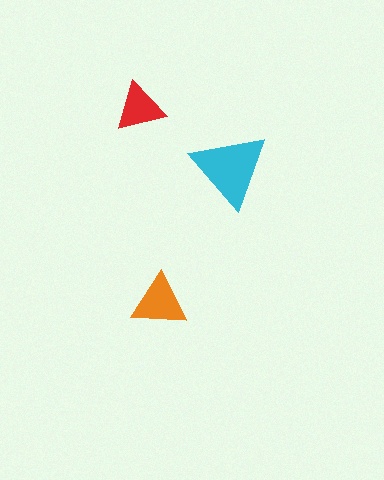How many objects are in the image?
There are 3 objects in the image.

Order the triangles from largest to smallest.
the cyan one, the orange one, the red one.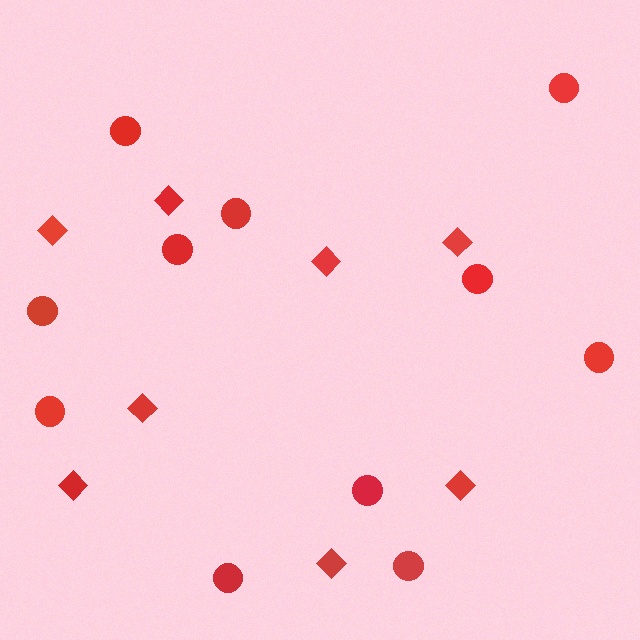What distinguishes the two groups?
There are 2 groups: one group of diamonds (8) and one group of circles (11).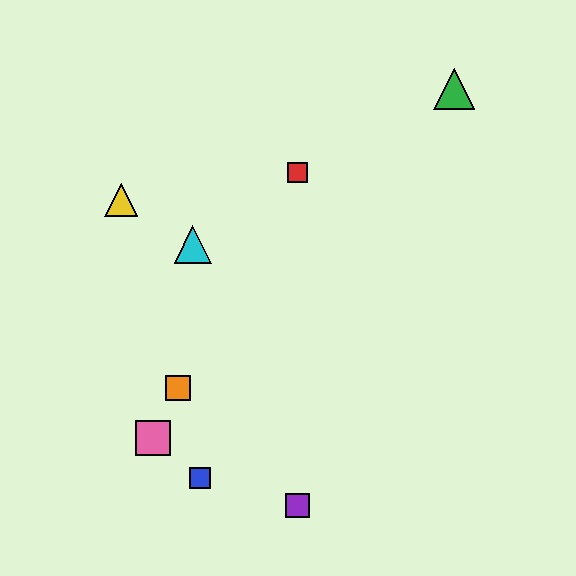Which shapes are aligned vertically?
The red square, the purple square are aligned vertically.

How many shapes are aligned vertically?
2 shapes (the red square, the purple square) are aligned vertically.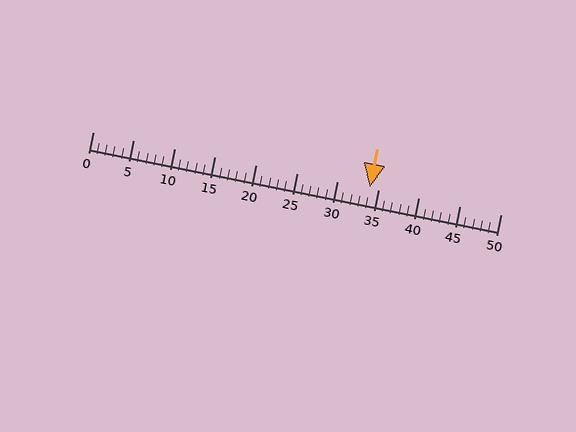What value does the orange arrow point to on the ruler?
The orange arrow points to approximately 34.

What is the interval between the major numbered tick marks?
The major tick marks are spaced 5 units apart.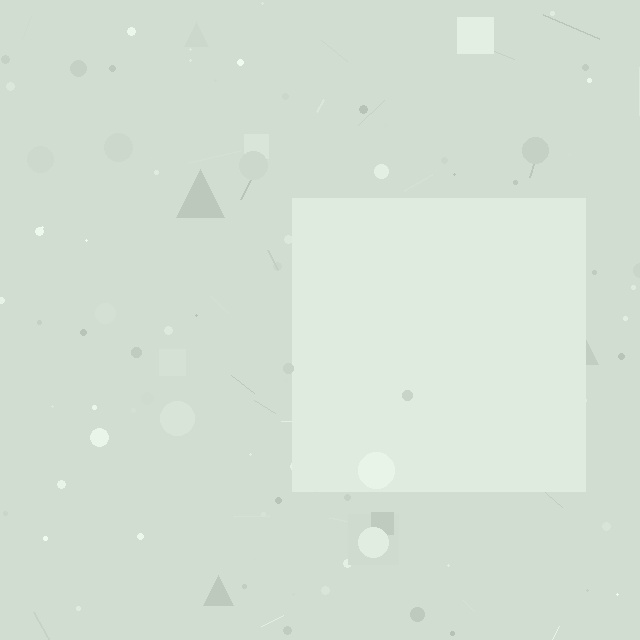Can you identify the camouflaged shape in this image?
The camouflaged shape is a square.